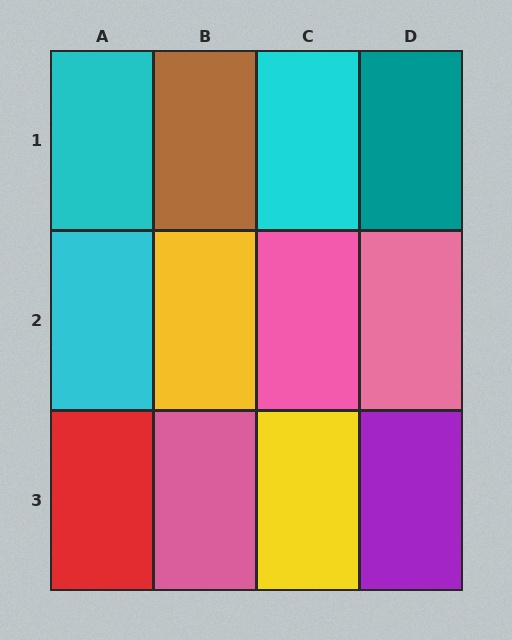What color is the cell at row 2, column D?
Pink.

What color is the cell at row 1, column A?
Cyan.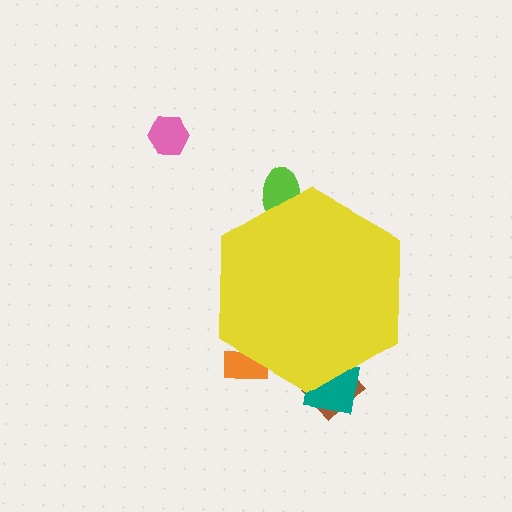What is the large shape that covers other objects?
A yellow hexagon.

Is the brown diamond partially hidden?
Yes, the brown diamond is partially hidden behind the yellow hexagon.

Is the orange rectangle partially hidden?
Yes, the orange rectangle is partially hidden behind the yellow hexagon.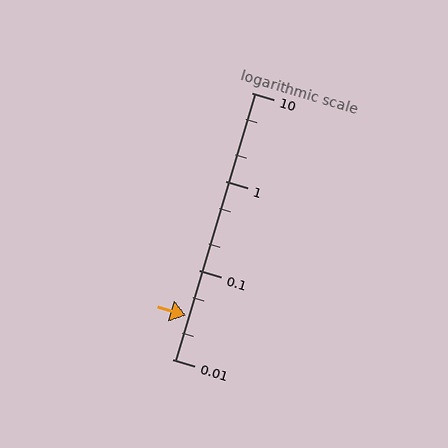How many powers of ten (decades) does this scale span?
The scale spans 3 decades, from 0.01 to 10.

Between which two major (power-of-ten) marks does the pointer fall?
The pointer is between 0.01 and 0.1.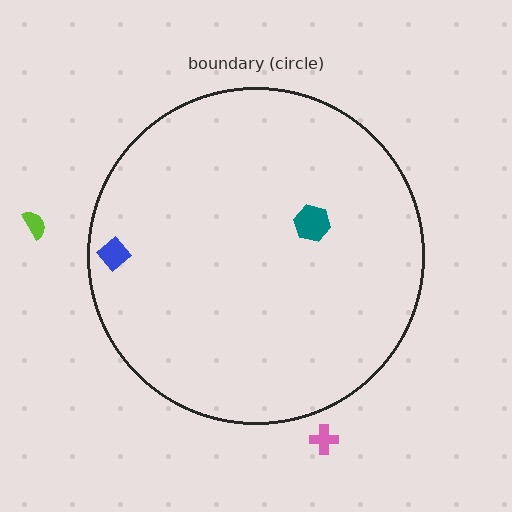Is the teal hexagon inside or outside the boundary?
Inside.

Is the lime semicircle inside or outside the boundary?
Outside.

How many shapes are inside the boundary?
2 inside, 2 outside.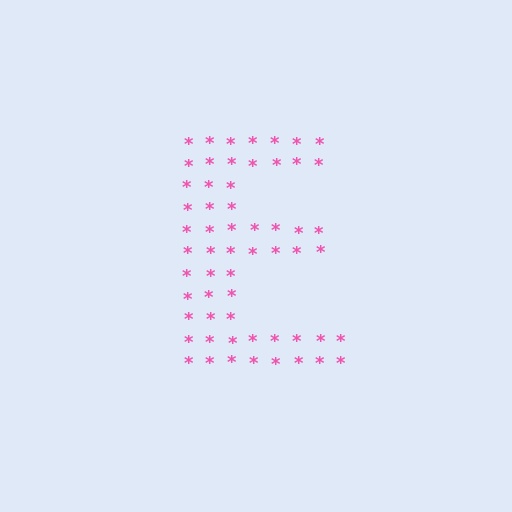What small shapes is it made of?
It is made of small asterisks.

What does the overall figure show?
The overall figure shows the letter E.